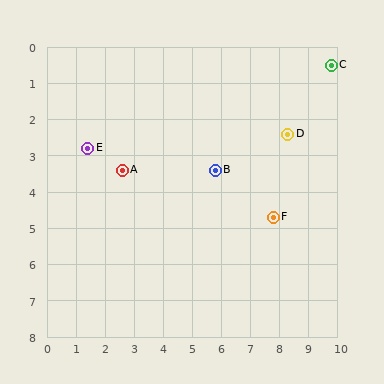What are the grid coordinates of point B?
Point B is at approximately (5.8, 3.4).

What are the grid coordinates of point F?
Point F is at approximately (7.8, 4.7).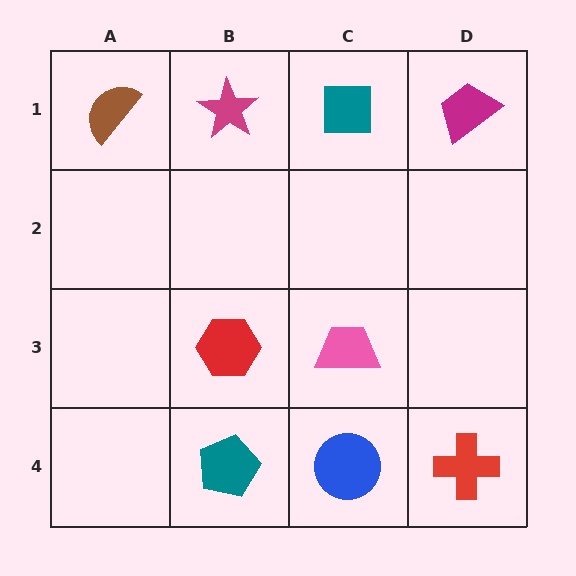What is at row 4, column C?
A blue circle.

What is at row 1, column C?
A teal square.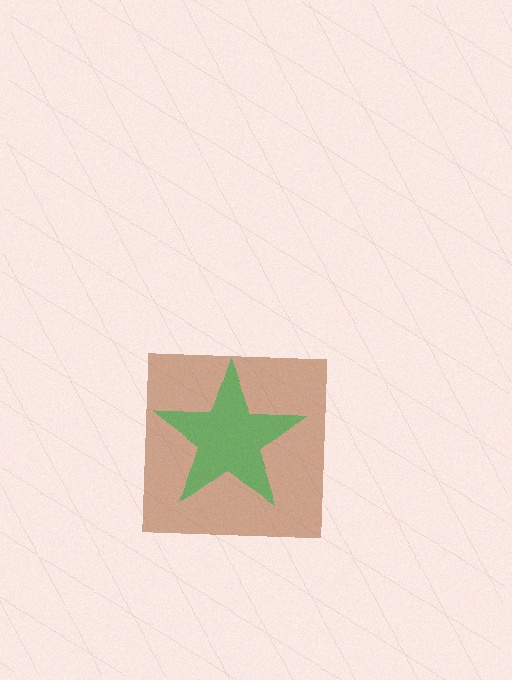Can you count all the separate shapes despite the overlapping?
Yes, there are 2 separate shapes.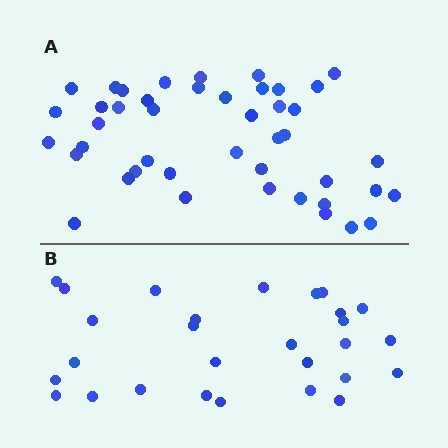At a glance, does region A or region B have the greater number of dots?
Region A (the top region) has more dots.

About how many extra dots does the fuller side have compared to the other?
Region A has approximately 15 more dots than region B.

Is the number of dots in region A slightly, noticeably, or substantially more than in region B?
Region A has substantially more. The ratio is roughly 1.6 to 1.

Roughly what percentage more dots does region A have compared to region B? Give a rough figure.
About 55% more.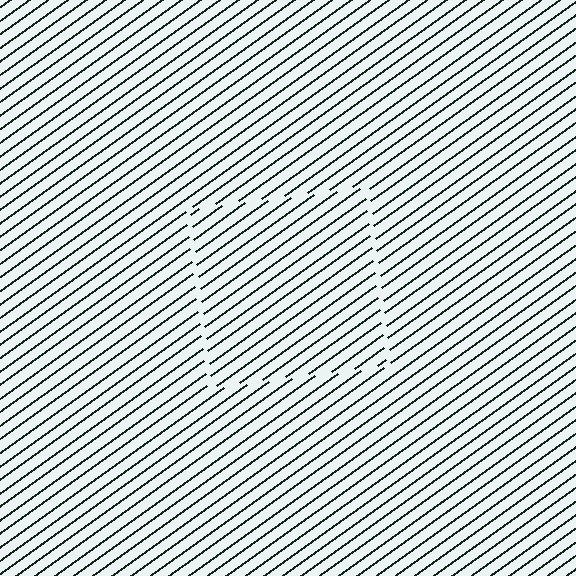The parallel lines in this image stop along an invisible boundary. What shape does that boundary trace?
An illusory square. The interior of the shape contains the same grating, shifted by half a period — the contour is defined by the phase discontinuity where line-ends from the inner and outer gratings abut.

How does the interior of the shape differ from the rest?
The interior of the shape contains the same grating, shifted by half a period — the contour is defined by the phase discontinuity where line-ends from the inner and outer gratings abut.